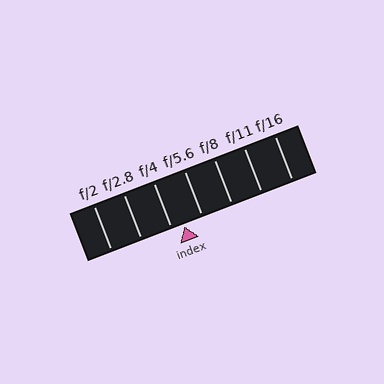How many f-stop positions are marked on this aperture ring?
There are 7 f-stop positions marked.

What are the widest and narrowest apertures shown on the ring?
The widest aperture shown is f/2 and the narrowest is f/16.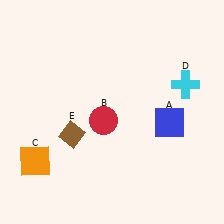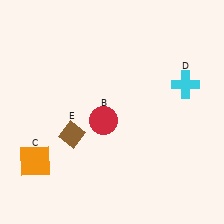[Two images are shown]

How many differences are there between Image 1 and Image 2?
There is 1 difference between the two images.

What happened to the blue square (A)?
The blue square (A) was removed in Image 2. It was in the bottom-right area of Image 1.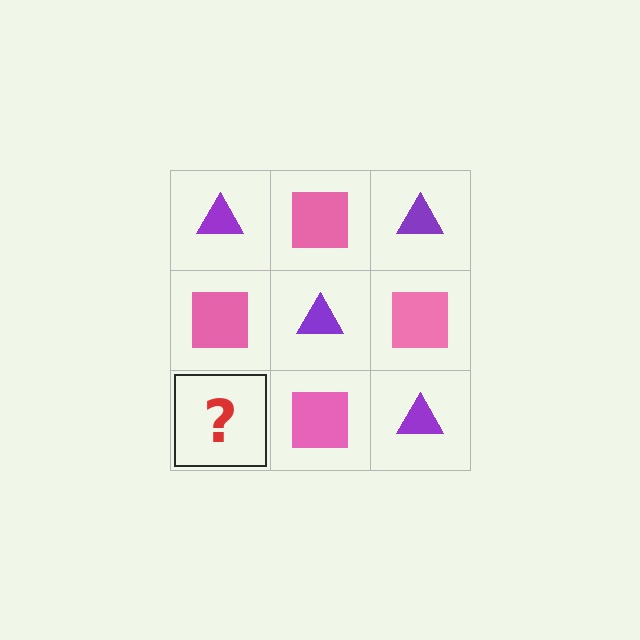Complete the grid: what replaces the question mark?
The question mark should be replaced with a purple triangle.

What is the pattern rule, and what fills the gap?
The rule is that it alternates purple triangle and pink square in a checkerboard pattern. The gap should be filled with a purple triangle.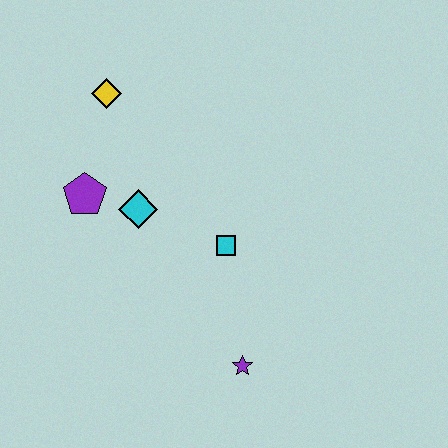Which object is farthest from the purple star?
The yellow diamond is farthest from the purple star.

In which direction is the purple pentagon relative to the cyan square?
The purple pentagon is to the left of the cyan square.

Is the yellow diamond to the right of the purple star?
No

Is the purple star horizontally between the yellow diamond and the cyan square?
No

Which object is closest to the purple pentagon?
The cyan diamond is closest to the purple pentagon.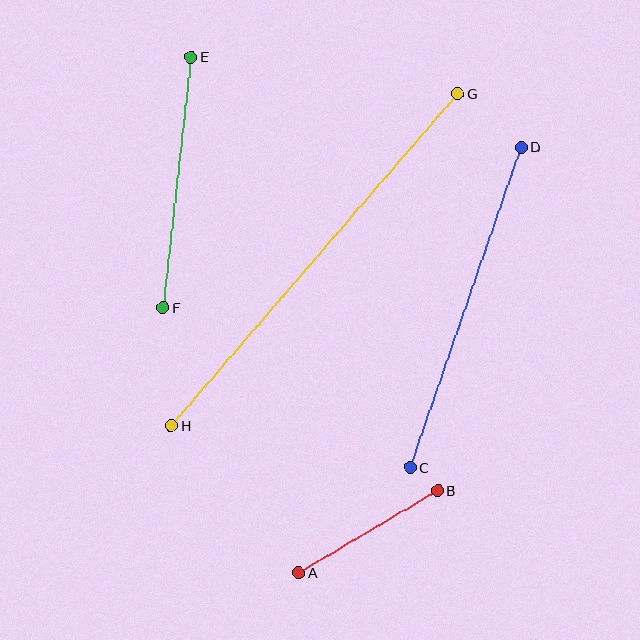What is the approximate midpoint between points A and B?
The midpoint is at approximately (368, 532) pixels.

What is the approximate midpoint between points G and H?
The midpoint is at approximately (315, 259) pixels.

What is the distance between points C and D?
The distance is approximately 339 pixels.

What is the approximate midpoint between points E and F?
The midpoint is at approximately (177, 182) pixels.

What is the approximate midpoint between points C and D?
The midpoint is at approximately (466, 307) pixels.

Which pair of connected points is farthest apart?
Points G and H are farthest apart.